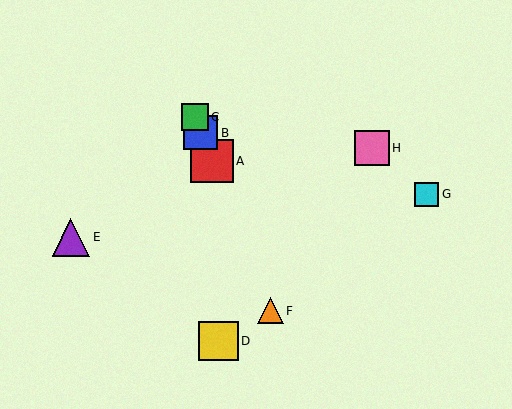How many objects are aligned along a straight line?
4 objects (A, B, C, F) are aligned along a straight line.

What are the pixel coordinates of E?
Object E is at (71, 237).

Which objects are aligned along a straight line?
Objects A, B, C, F are aligned along a straight line.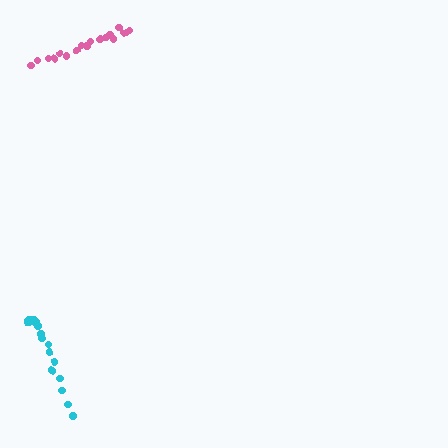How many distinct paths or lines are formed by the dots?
There are 2 distinct paths.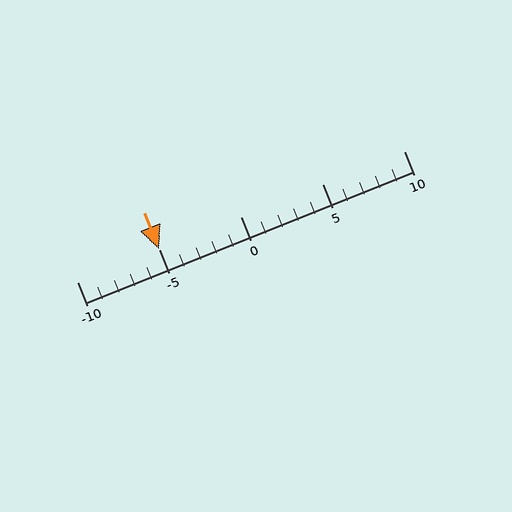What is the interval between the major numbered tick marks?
The major tick marks are spaced 5 units apart.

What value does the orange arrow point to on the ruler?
The orange arrow points to approximately -5.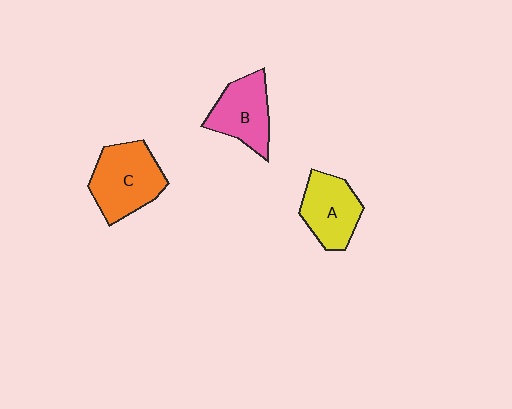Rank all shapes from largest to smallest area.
From largest to smallest: C (orange), B (pink), A (yellow).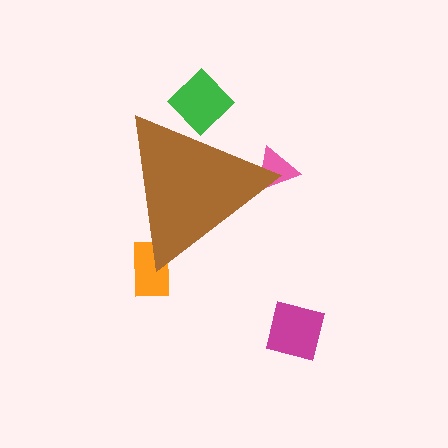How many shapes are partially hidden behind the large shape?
3 shapes are partially hidden.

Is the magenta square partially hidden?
No, the magenta square is fully visible.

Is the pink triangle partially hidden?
Yes, the pink triangle is partially hidden behind the brown triangle.